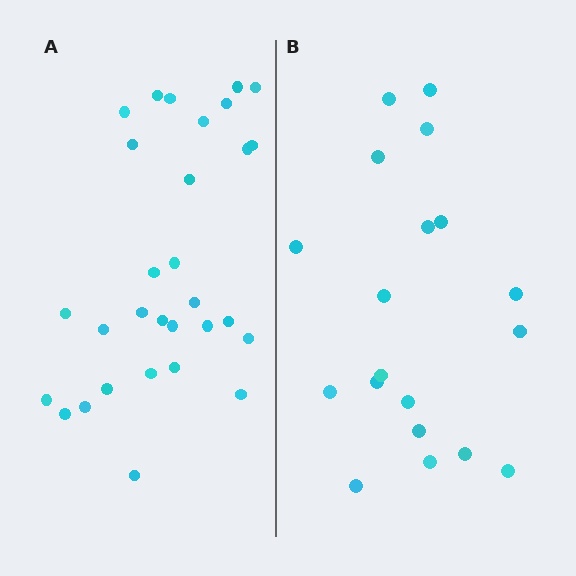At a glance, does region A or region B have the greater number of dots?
Region A (the left region) has more dots.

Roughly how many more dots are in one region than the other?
Region A has roughly 12 or so more dots than region B.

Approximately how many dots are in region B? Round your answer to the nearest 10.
About 20 dots. (The exact count is 19, which rounds to 20.)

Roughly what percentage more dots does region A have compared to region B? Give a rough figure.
About 60% more.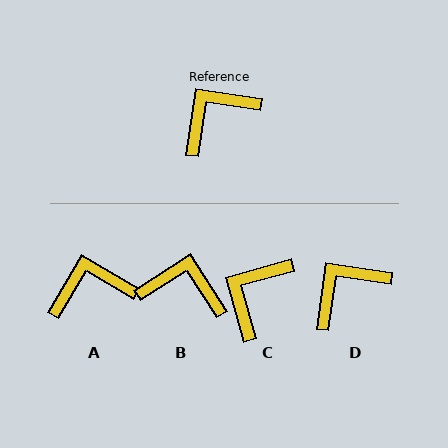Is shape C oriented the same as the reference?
No, it is off by about 24 degrees.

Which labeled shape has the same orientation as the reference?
D.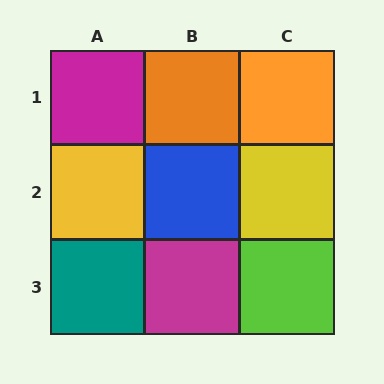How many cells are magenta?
2 cells are magenta.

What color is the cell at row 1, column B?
Orange.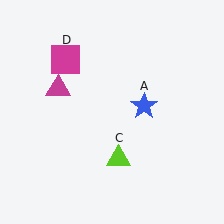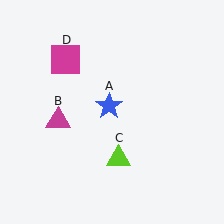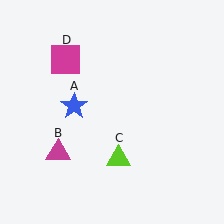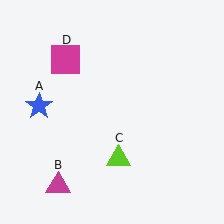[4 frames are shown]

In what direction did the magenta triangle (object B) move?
The magenta triangle (object B) moved down.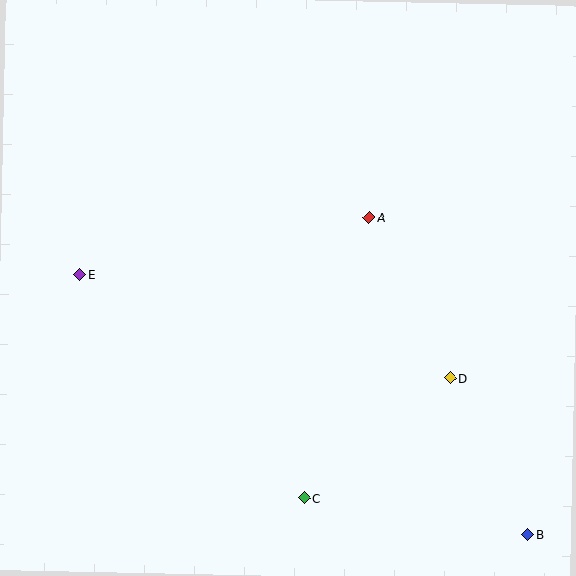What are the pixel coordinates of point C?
Point C is at (304, 498).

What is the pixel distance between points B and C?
The distance between B and C is 227 pixels.